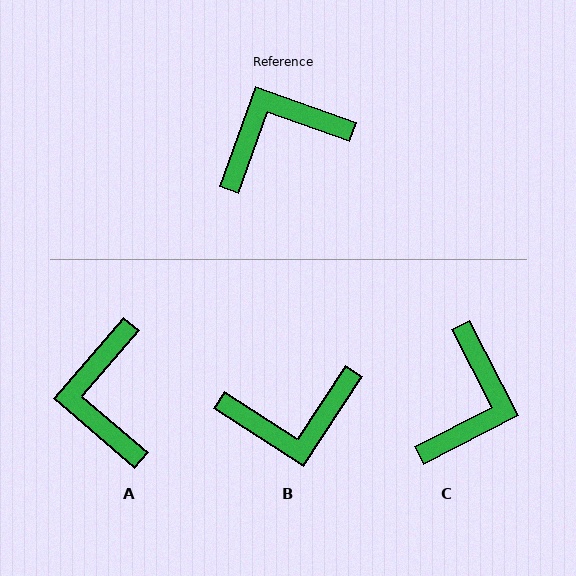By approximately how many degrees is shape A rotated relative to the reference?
Approximately 69 degrees counter-clockwise.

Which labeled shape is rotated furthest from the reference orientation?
B, about 167 degrees away.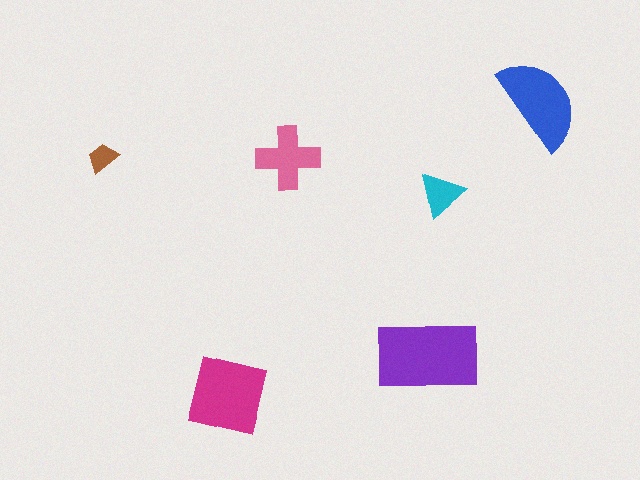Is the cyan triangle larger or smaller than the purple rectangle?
Smaller.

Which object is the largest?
The purple rectangle.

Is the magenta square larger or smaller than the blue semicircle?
Larger.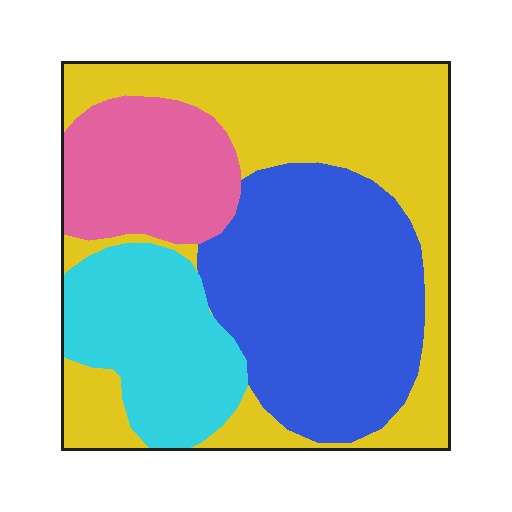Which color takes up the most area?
Yellow, at roughly 35%.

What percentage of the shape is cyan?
Cyan takes up about one sixth (1/6) of the shape.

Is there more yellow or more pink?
Yellow.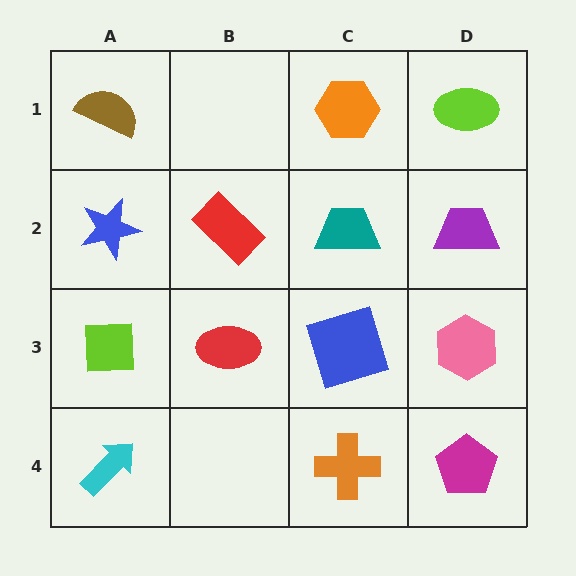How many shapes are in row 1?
3 shapes.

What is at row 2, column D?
A purple trapezoid.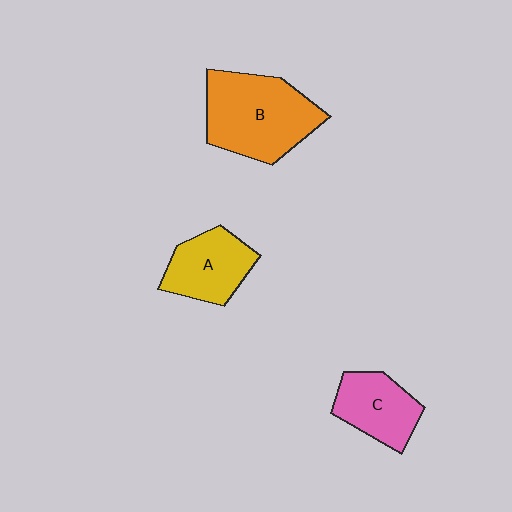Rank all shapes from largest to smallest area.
From largest to smallest: B (orange), A (yellow), C (pink).